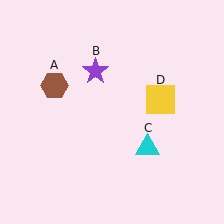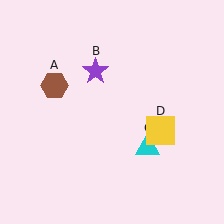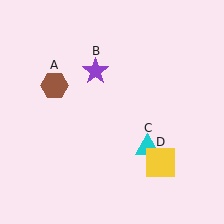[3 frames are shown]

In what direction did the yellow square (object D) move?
The yellow square (object D) moved down.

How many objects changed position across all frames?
1 object changed position: yellow square (object D).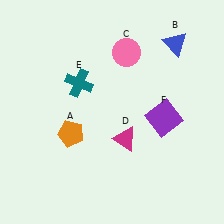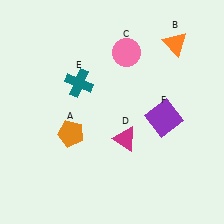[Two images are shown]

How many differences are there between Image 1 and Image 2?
There is 1 difference between the two images.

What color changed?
The triangle (B) changed from blue in Image 1 to orange in Image 2.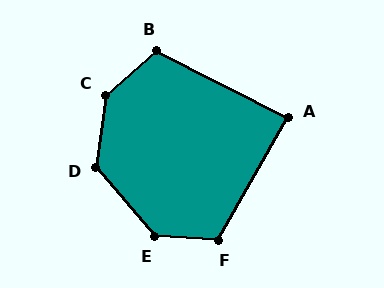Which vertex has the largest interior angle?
C, at approximately 139 degrees.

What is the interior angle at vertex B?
Approximately 112 degrees (obtuse).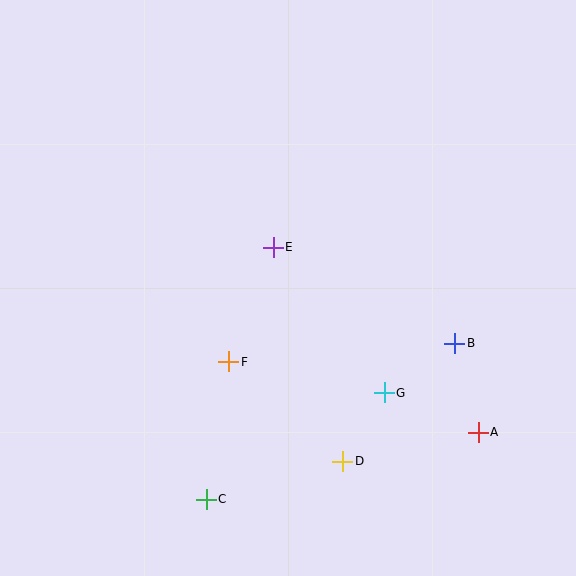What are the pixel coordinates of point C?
Point C is at (206, 499).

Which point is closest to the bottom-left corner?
Point C is closest to the bottom-left corner.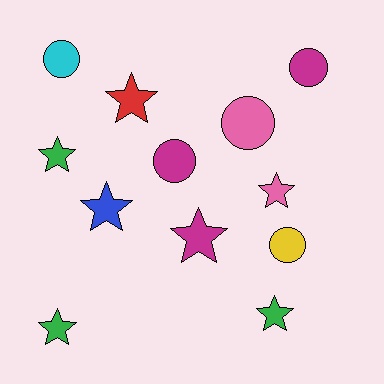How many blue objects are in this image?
There is 1 blue object.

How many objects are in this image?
There are 12 objects.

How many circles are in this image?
There are 5 circles.